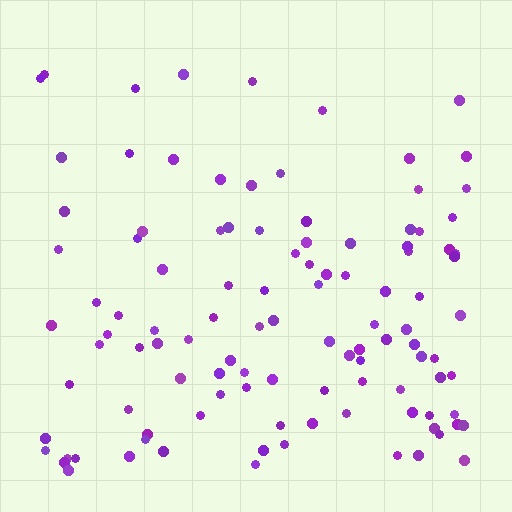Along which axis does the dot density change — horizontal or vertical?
Vertical.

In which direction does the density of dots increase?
From top to bottom, with the bottom side densest.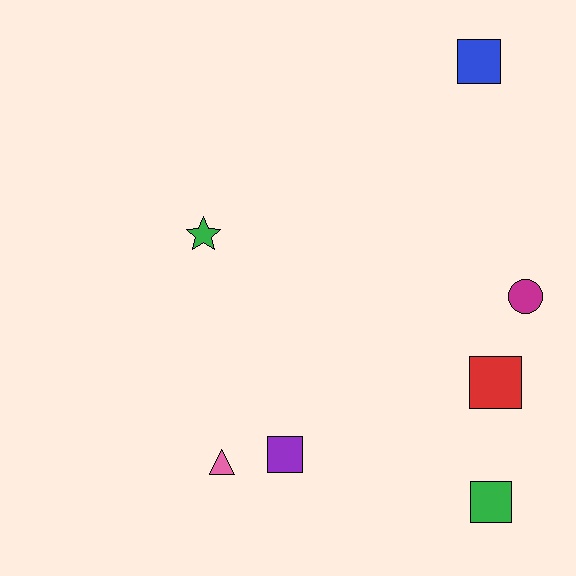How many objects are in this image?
There are 7 objects.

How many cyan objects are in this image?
There are no cyan objects.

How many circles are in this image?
There is 1 circle.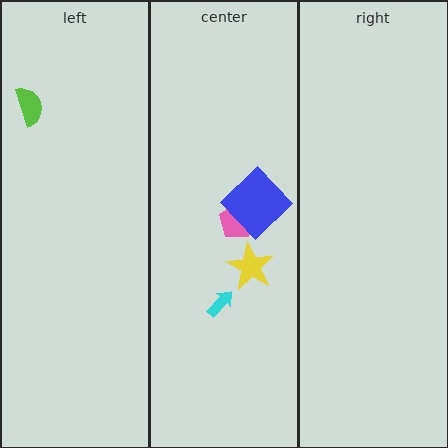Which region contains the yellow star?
The center region.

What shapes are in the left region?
The lime semicircle.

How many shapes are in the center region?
4.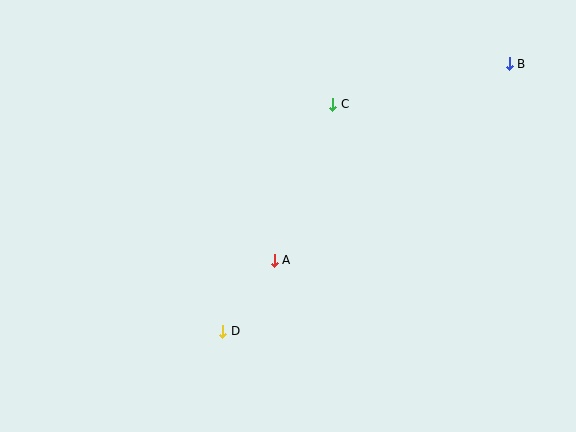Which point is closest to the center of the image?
Point A at (274, 260) is closest to the center.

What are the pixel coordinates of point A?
Point A is at (274, 260).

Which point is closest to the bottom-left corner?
Point D is closest to the bottom-left corner.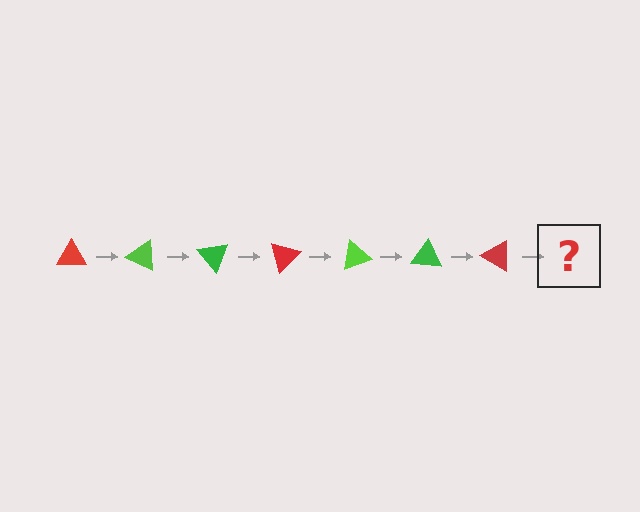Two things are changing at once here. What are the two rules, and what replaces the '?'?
The two rules are that it rotates 25 degrees each step and the color cycles through red, lime, and green. The '?' should be a lime triangle, rotated 175 degrees from the start.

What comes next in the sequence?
The next element should be a lime triangle, rotated 175 degrees from the start.